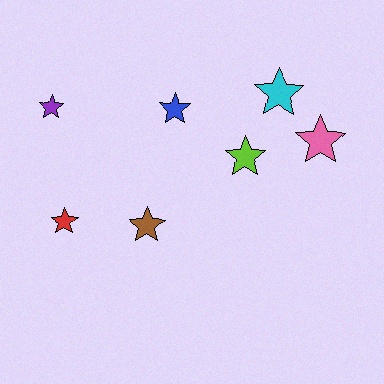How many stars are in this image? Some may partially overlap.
There are 7 stars.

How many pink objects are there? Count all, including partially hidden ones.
There is 1 pink object.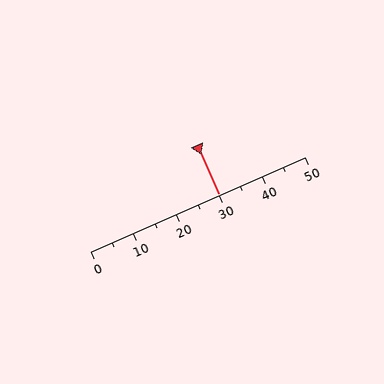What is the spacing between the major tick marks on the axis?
The major ticks are spaced 10 apart.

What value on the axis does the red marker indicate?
The marker indicates approximately 30.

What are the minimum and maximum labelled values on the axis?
The axis runs from 0 to 50.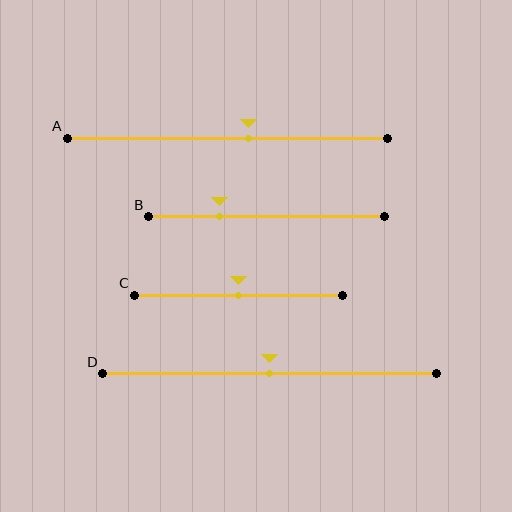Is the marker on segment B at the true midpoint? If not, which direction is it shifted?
No, the marker on segment B is shifted to the left by about 20% of the segment length.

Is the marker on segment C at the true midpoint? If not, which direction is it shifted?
Yes, the marker on segment C is at the true midpoint.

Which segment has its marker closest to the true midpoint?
Segment C has its marker closest to the true midpoint.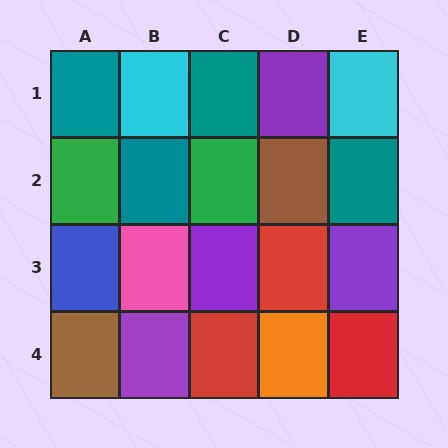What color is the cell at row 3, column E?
Purple.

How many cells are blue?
1 cell is blue.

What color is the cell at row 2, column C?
Green.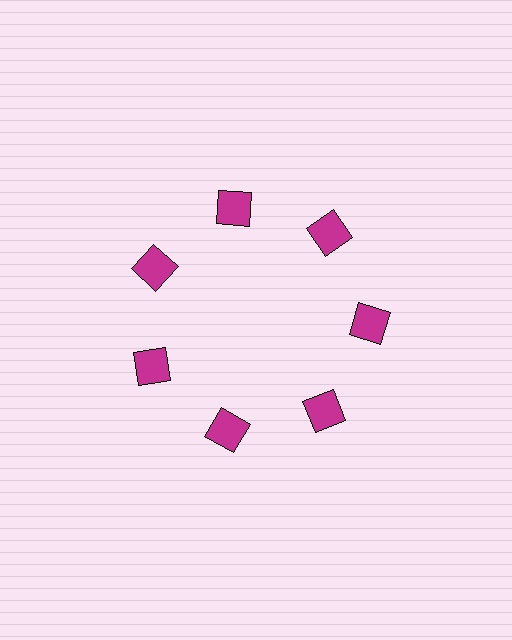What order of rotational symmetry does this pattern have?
This pattern has 7-fold rotational symmetry.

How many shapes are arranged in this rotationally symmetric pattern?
There are 7 shapes, arranged in 7 groups of 1.